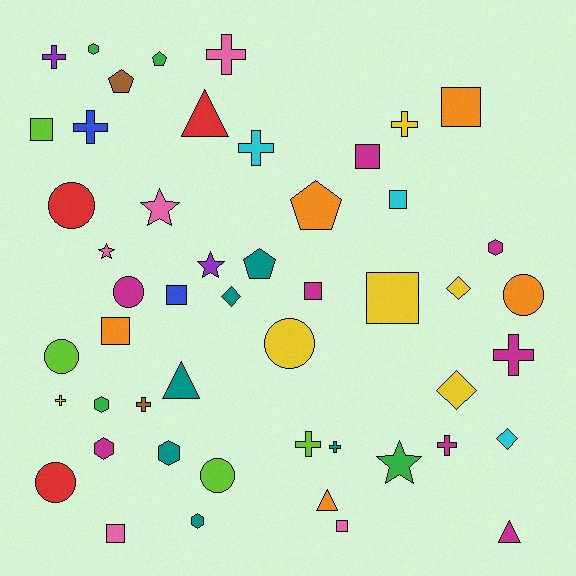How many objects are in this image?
There are 50 objects.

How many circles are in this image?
There are 7 circles.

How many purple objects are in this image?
There are 2 purple objects.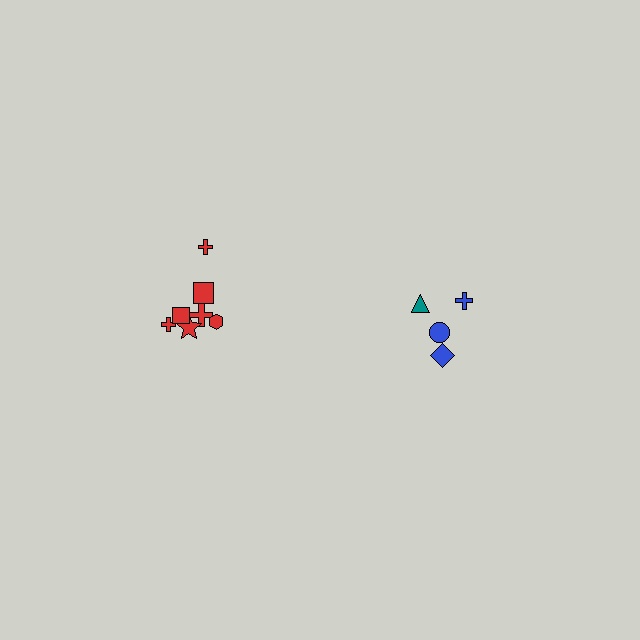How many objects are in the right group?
There are 4 objects.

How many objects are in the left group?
There are 7 objects.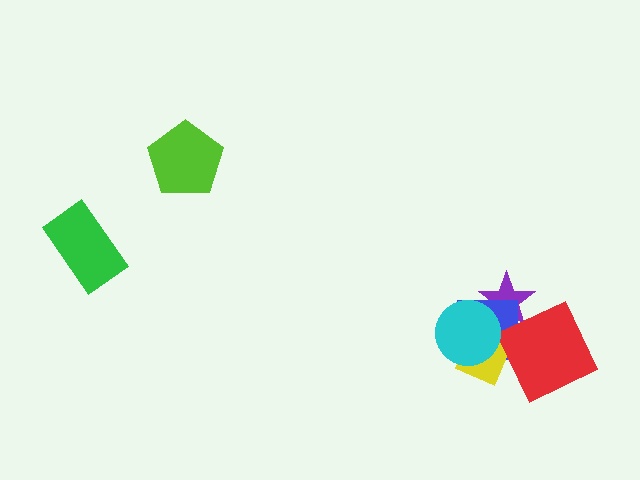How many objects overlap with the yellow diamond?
2 objects overlap with the yellow diamond.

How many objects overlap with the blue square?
3 objects overlap with the blue square.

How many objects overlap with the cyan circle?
3 objects overlap with the cyan circle.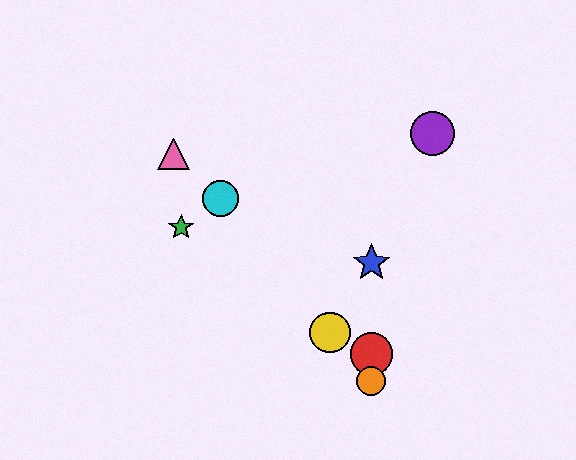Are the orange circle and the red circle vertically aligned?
Yes, both are at x≈372.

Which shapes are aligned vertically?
The red circle, the blue star, the orange circle are aligned vertically.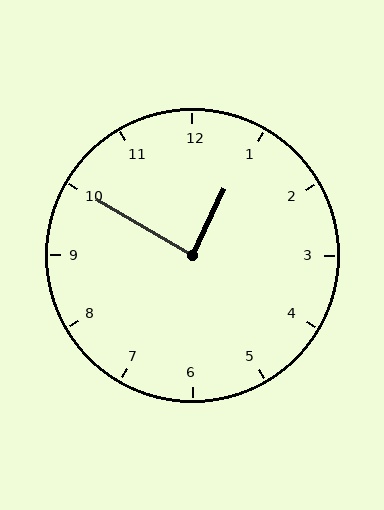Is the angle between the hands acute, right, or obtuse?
It is right.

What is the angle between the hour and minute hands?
Approximately 85 degrees.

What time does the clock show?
12:50.